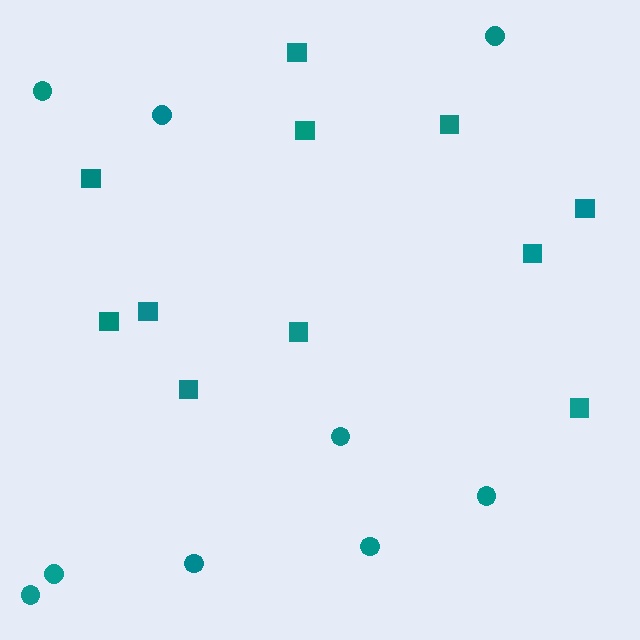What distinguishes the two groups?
There are 2 groups: one group of circles (9) and one group of squares (11).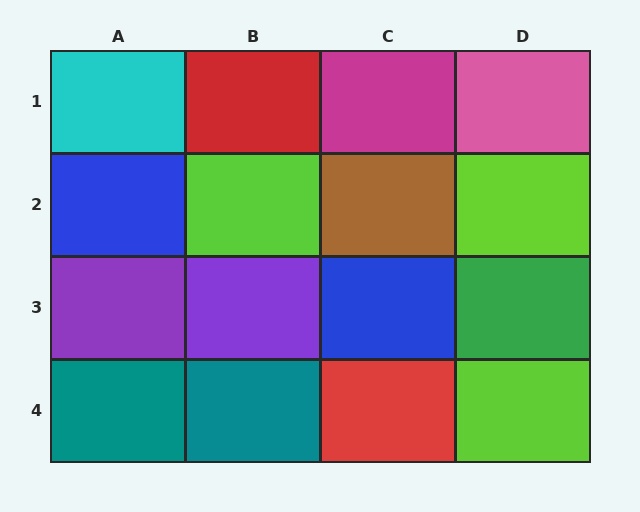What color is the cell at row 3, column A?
Purple.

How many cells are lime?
3 cells are lime.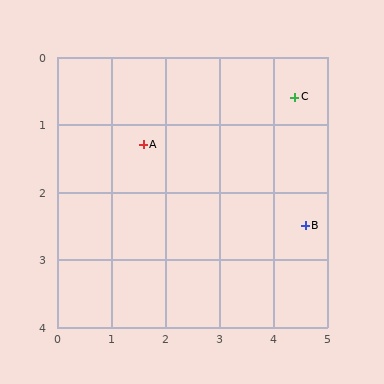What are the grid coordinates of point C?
Point C is at approximately (4.4, 0.6).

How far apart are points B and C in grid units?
Points B and C are about 1.9 grid units apart.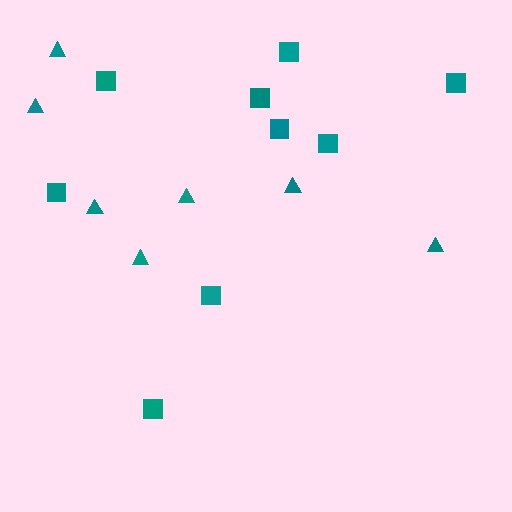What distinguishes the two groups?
There are 2 groups: one group of squares (9) and one group of triangles (7).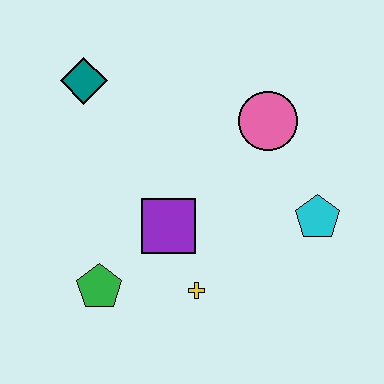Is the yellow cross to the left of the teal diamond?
No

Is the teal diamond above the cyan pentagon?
Yes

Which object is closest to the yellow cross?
The purple square is closest to the yellow cross.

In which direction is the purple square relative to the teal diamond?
The purple square is below the teal diamond.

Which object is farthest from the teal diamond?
The cyan pentagon is farthest from the teal diamond.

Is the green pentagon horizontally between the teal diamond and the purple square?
Yes